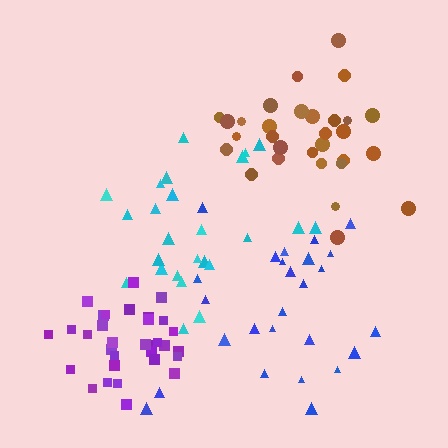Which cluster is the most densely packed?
Purple.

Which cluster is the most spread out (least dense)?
Blue.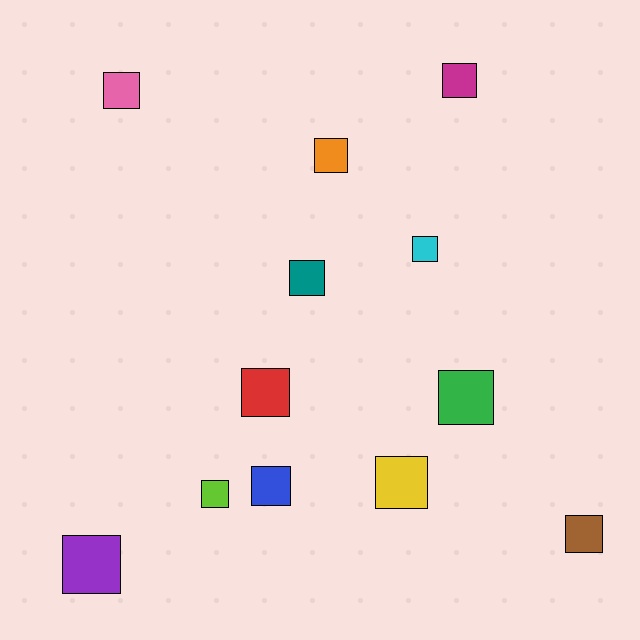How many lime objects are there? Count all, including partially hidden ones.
There is 1 lime object.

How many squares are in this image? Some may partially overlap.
There are 12 squares.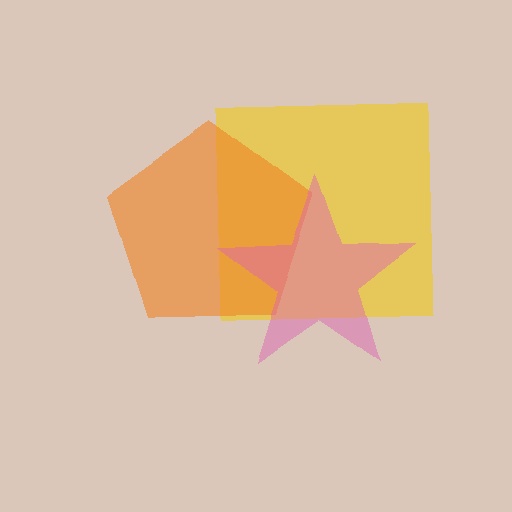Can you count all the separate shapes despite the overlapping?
Yes, there are 3 separate shapes.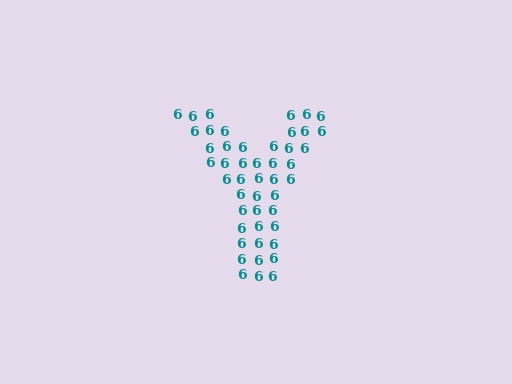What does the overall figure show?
The overall figure shows the letter Y.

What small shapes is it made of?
It is made of small digit 6's.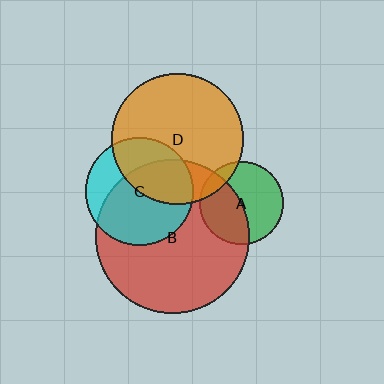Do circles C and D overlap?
Yes.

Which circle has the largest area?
Circle B (red).